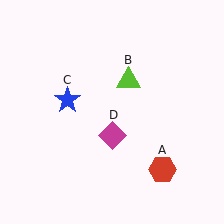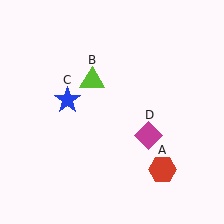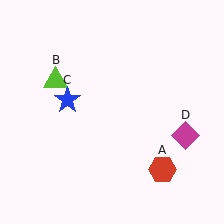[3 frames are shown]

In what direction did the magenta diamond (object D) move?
The magenta diamond (object D) moved right.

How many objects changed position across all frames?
2 objects changed position: lime triangle (object B), magenta diamond (object D).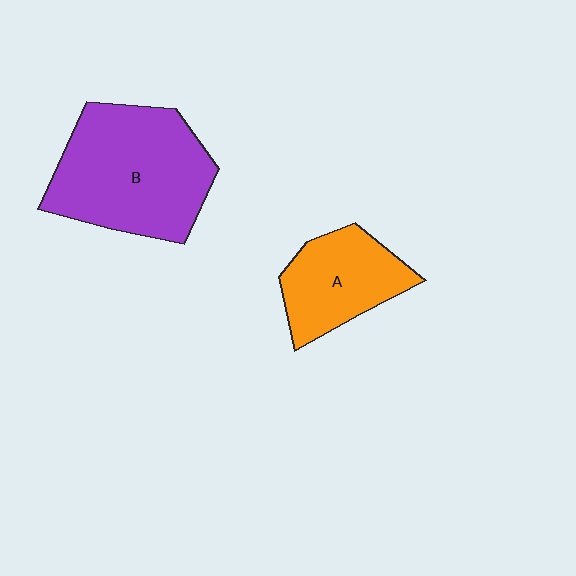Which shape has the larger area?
Shape B (purple).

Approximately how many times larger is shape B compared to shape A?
Approximately 1.7 times.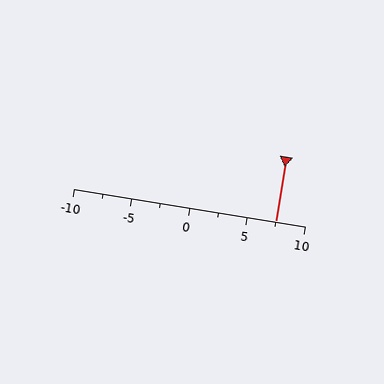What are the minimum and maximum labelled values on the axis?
The axis runs from -10 to 10.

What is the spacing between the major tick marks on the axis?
The major ticks are spaced 5 apart.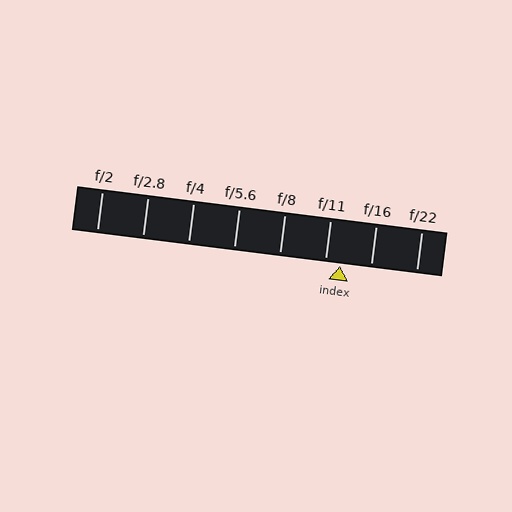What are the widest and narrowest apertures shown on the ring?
The widest aperture shown is f/2 and the narrowest is f/22.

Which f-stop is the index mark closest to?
The index mark is closest to f/11.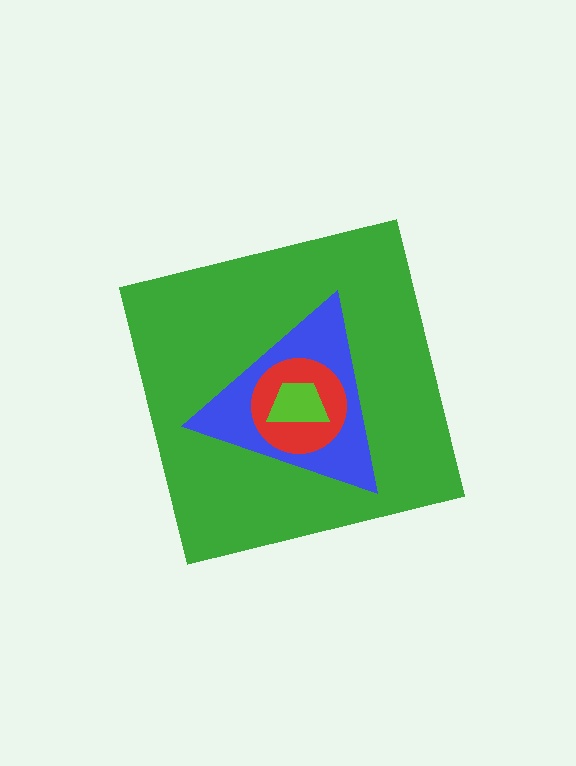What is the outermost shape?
The green square.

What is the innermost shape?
The lime trapezoid.